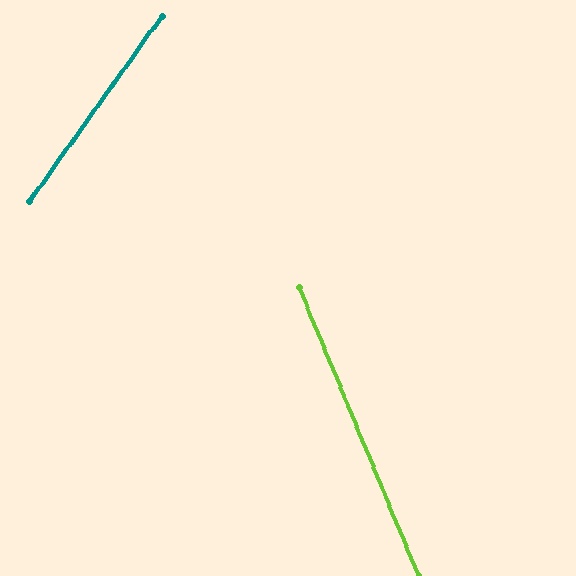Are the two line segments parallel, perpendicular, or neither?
Neither parallel nor perpendicular — they differ by about 58°.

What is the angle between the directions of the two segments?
Approximately 58 degrees.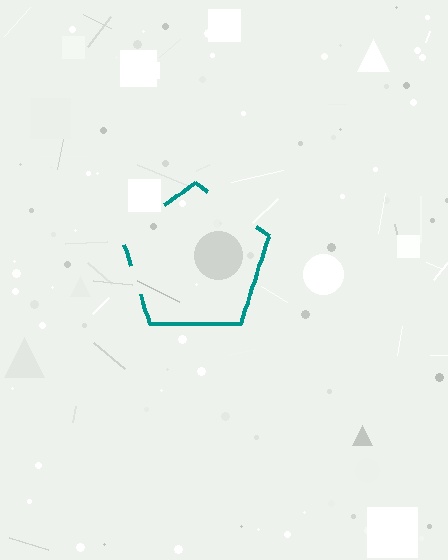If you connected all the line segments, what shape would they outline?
They would outline a pentagon.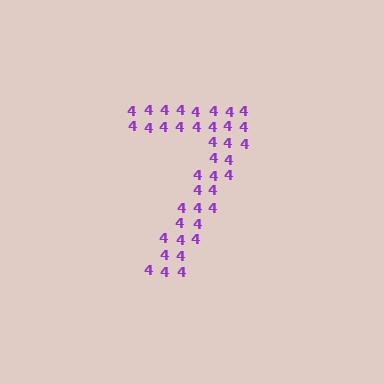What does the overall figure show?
The overall figure shows the digit 7.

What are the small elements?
The small elements are digit 4's.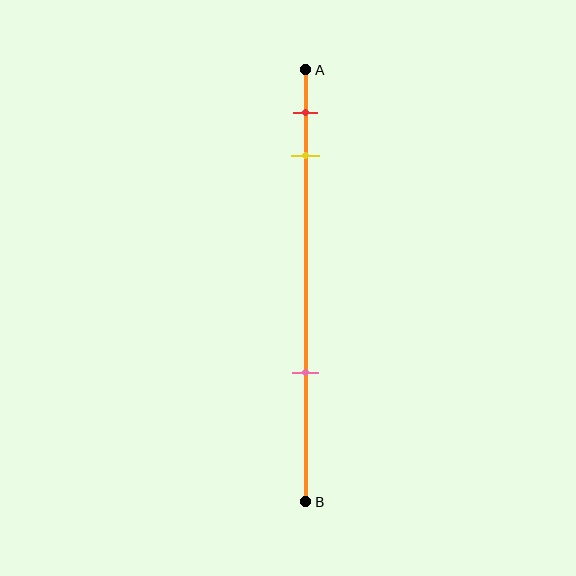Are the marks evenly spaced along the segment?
No, the marks are not evenly spaced.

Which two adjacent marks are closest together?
The red and yellow marks are the closest adjacent pair.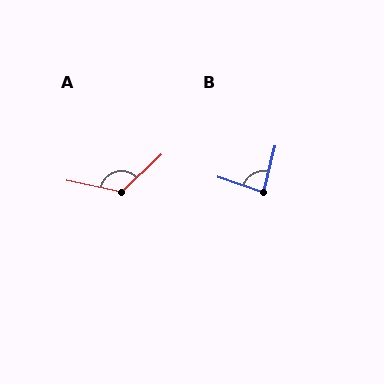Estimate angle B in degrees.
Approximately 86 degrees.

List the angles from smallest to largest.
B (86°), A (125°).